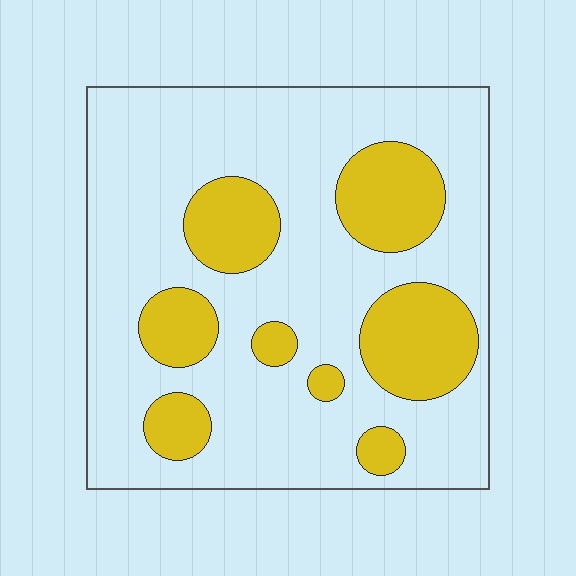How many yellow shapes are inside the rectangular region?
8.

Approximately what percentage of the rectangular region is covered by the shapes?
Approximately 25%.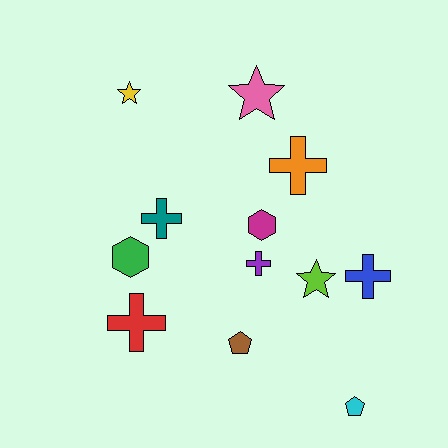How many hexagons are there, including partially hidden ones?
There are 2 hexagons.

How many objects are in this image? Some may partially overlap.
There are 12 objects.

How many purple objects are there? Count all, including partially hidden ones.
There is 1 purple object.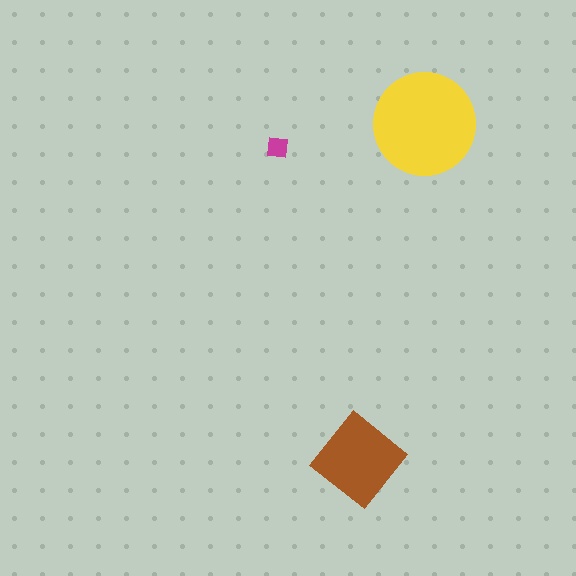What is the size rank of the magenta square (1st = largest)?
3rd.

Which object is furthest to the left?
The magenta square is leftmost.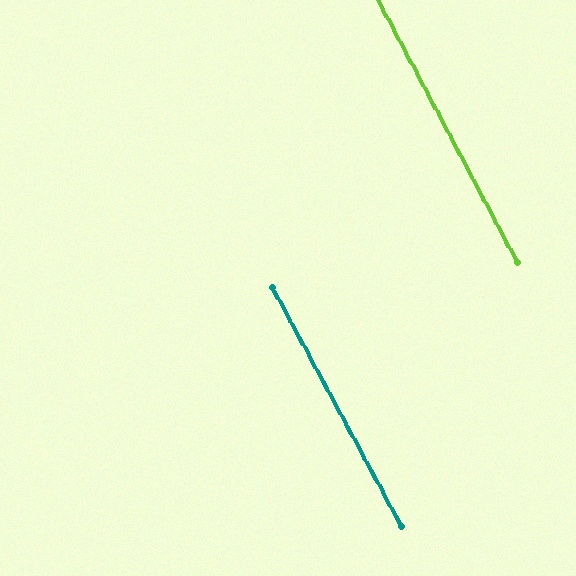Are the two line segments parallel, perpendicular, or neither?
Parallel — their directions differ by only 0.5°.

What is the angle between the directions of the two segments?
Approximately 0 degrees.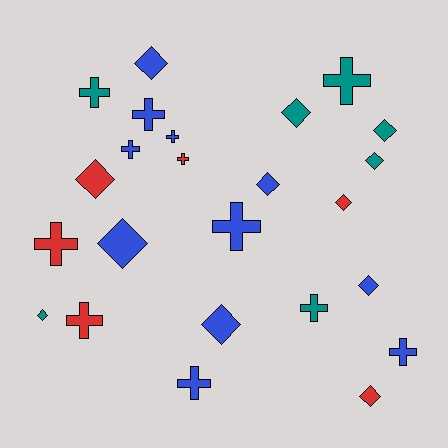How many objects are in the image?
There are 24 objects.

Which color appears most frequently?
Blue, with 11 objects.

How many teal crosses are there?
There are 3 teal crosses.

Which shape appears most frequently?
Diamond, with 12 objects.